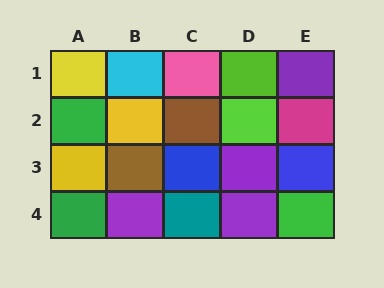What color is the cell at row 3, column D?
Purple.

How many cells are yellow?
3 cells are yellow.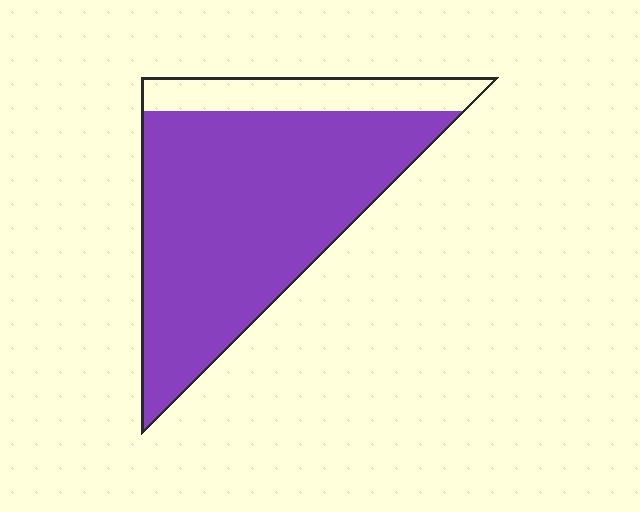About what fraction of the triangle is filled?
About five sixths (5/6).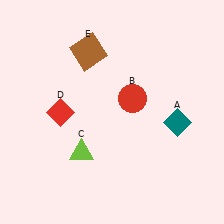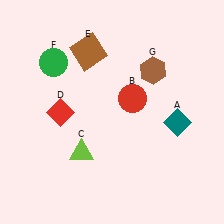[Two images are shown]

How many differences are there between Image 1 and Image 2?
There are 2 differences between the two images.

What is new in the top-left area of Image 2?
A green circle (F) was added in the top-left area of Image 2.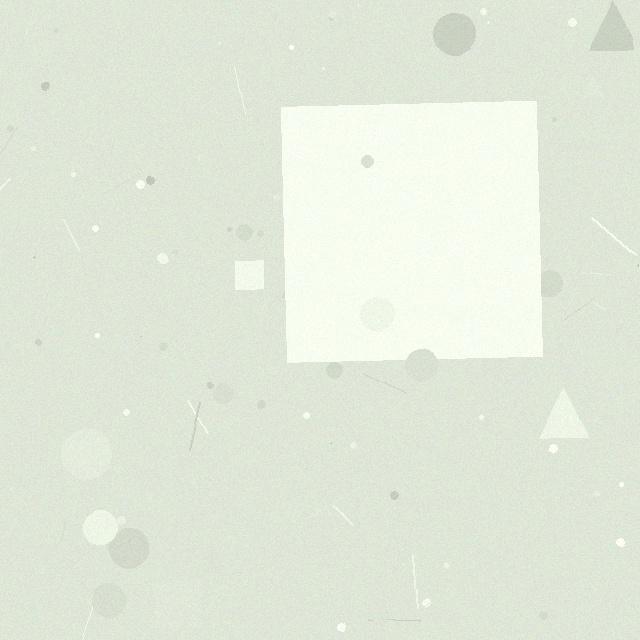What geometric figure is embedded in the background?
A square is embedded in the background.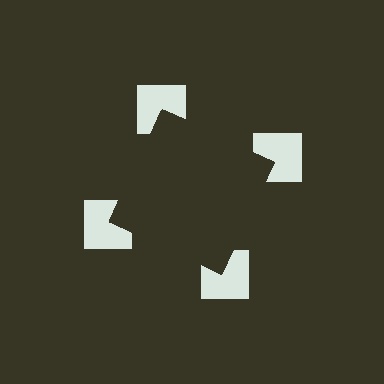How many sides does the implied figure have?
4 sides.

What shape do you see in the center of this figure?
An illusory square — its edges are inferred from the aligned wedge cuts in the notched squares, not physically drawn.